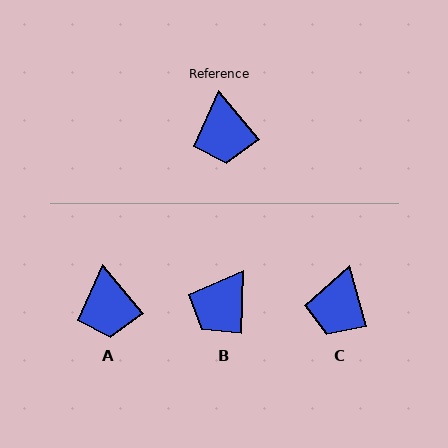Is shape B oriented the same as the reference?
No, it is off by about 42 degrees.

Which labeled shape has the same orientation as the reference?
A.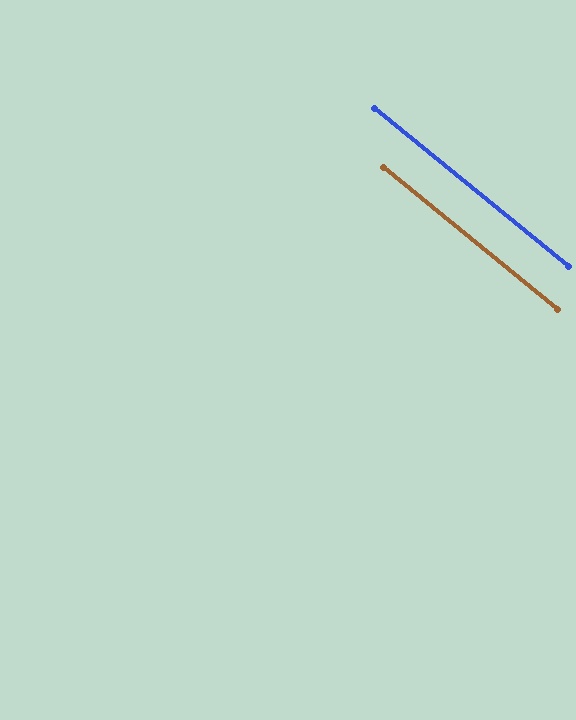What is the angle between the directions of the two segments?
Approximately 0 degrees.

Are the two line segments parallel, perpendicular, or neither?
Parallel — their directions differ by only 0.1°.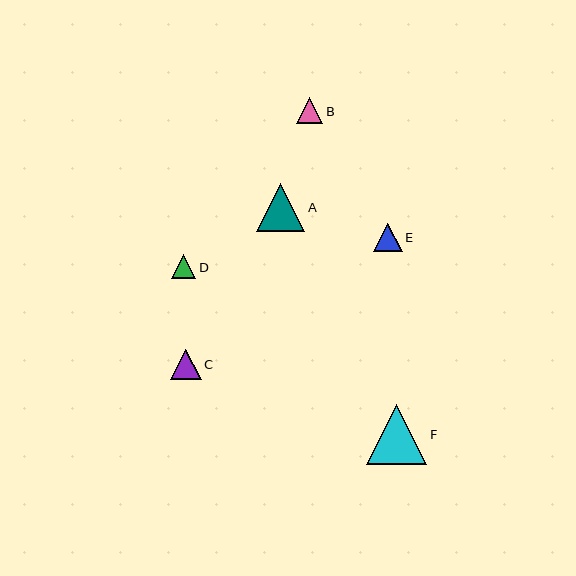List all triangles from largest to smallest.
From largest to smallest: F, A, C, E, B, D.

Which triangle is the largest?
Triangle F is the largest with a size of approximately 60 pixels.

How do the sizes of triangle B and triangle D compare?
Triangle B and triangle D are approximately the same size.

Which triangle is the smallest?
Triangle D is the smallest with a size of approximately 24 pixels.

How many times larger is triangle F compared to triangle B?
Triangle F is approximately 2.3 times the size of triangle B.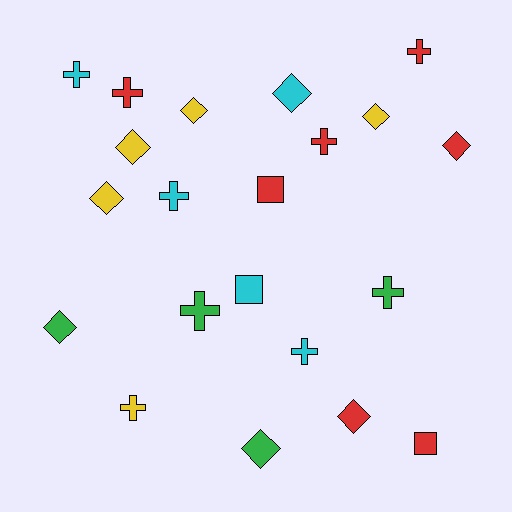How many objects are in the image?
There are 21 objects.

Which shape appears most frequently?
Cross, with 9 objects.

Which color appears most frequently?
Red, with 7 objects.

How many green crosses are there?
There are 2 green crosses.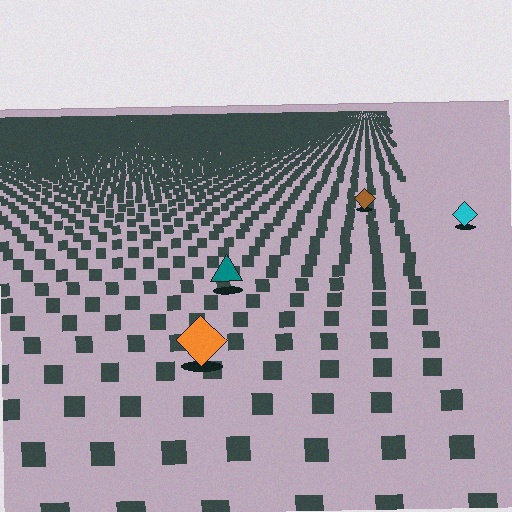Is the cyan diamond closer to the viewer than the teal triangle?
No. The teal triangle is closer — you can tell from the texture gradient: the ground texture is coarser near it.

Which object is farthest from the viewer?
The brown diamond is farthest from the viewer. It appears smaller and the ground texture around it is denser.